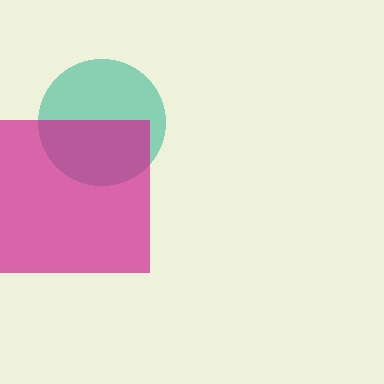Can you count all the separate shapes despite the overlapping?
Yes, there are 2 separate shapes.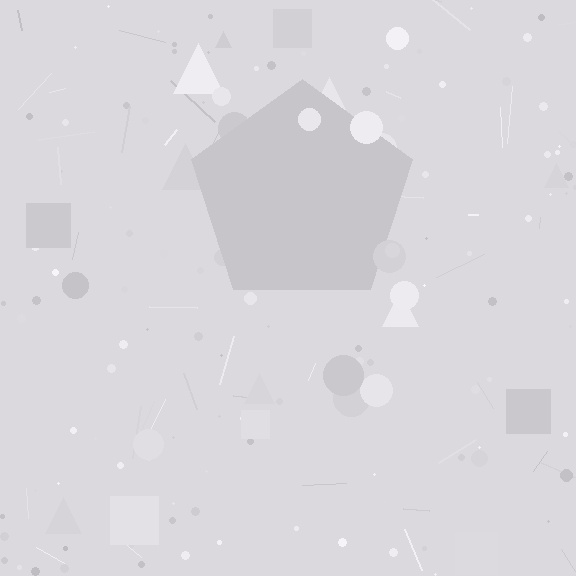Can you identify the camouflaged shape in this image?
The camouflaged shape is a pentagon.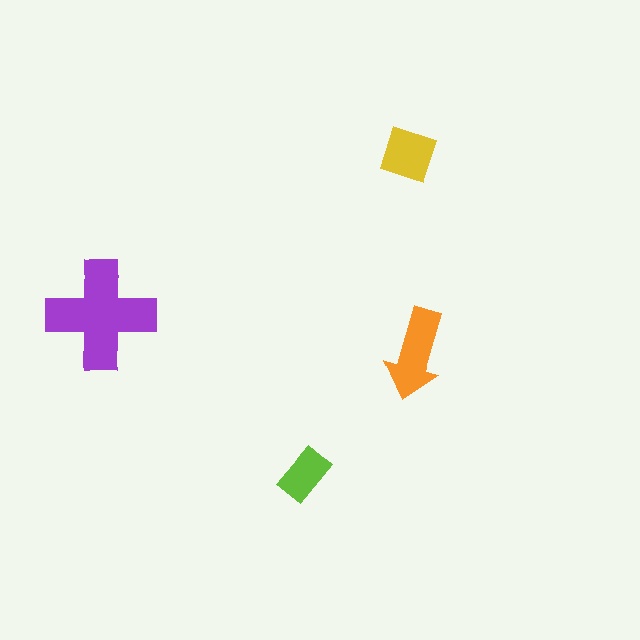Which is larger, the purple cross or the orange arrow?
The purple cross.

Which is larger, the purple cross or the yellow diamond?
The purple cross.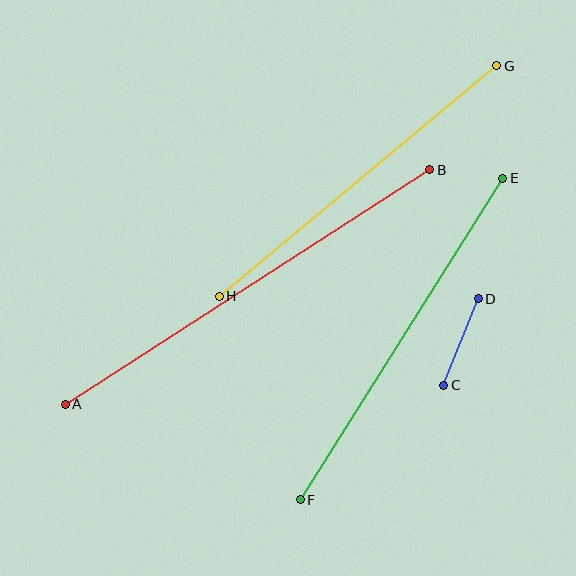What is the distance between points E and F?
The distance is approximately 380 pixels.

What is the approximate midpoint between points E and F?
The midpoint is at approximately (401, 339) pixels.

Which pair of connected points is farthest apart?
Points A and B are farthest apart.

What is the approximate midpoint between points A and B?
The midpoint is at approximately (247, 287) pixels.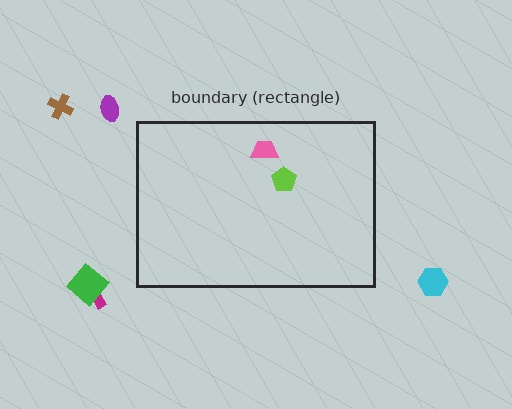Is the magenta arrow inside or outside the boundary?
Outside.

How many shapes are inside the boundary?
2 inside, 5 outside.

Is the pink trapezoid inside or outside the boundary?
Inside.